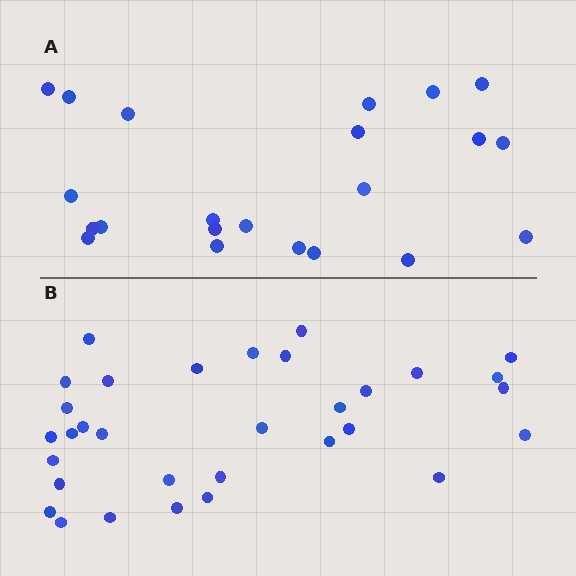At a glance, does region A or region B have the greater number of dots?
Region B (the bottom region) has more dots.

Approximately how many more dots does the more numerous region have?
Region B has roughly 10 or so more dots than region A.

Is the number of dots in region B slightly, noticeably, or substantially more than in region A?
Region B has substantially more. The ratio is roughly 1.5 to 1.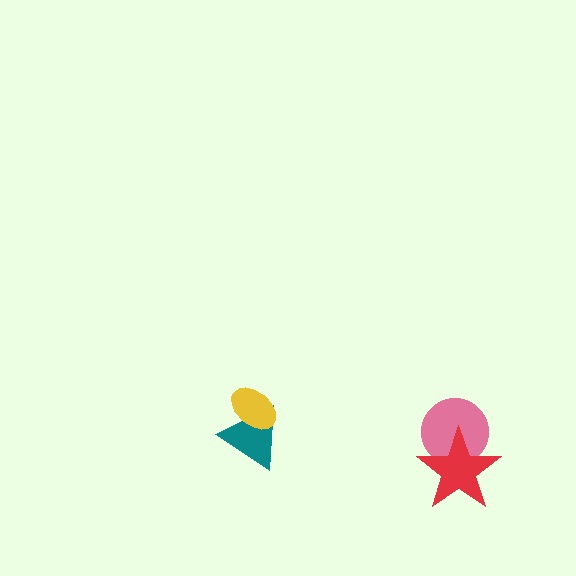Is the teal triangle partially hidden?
Yes, it is partially covered by another shape.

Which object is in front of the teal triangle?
The yellow ellipse is in front of the teal triangle.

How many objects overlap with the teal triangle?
1 object overlaps with the teal triangle.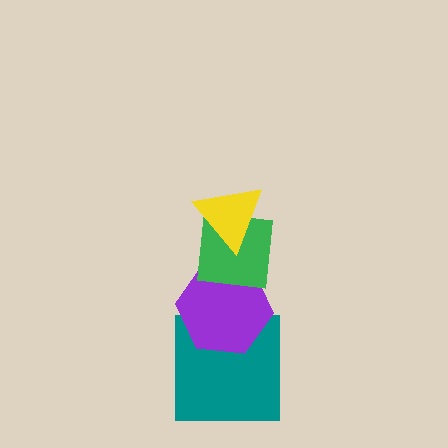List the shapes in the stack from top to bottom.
From top to bottom: the yellow triangle, the green square, the purple hexagon, the teal square.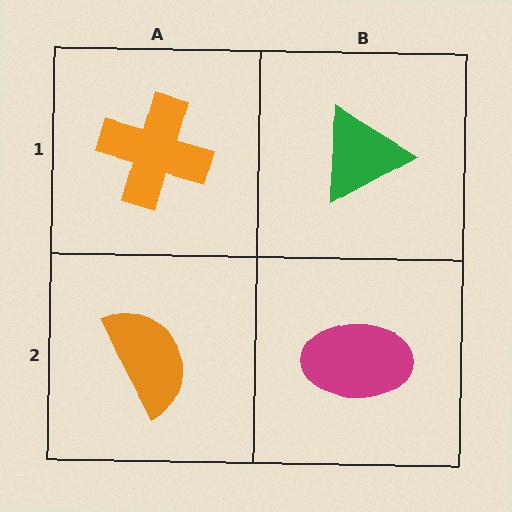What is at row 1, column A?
An orange cross.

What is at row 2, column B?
A magenta ellipse.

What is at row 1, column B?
A green triangle.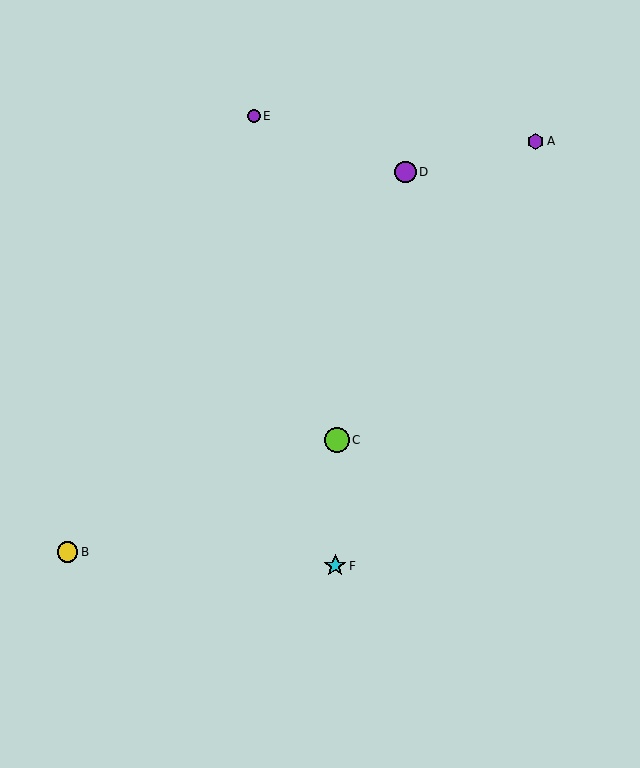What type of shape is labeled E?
Shape E is a purple circle.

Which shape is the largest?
The lime circle (labeled C) is the largest.